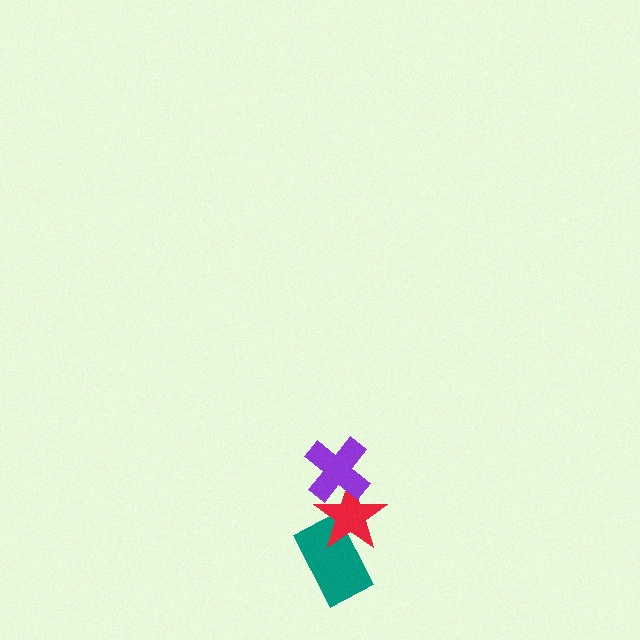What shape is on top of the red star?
The purple cross is on top of the red star.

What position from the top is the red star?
The red star is 2nd from the top.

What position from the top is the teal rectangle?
The teal rectangle is 3rd from the top.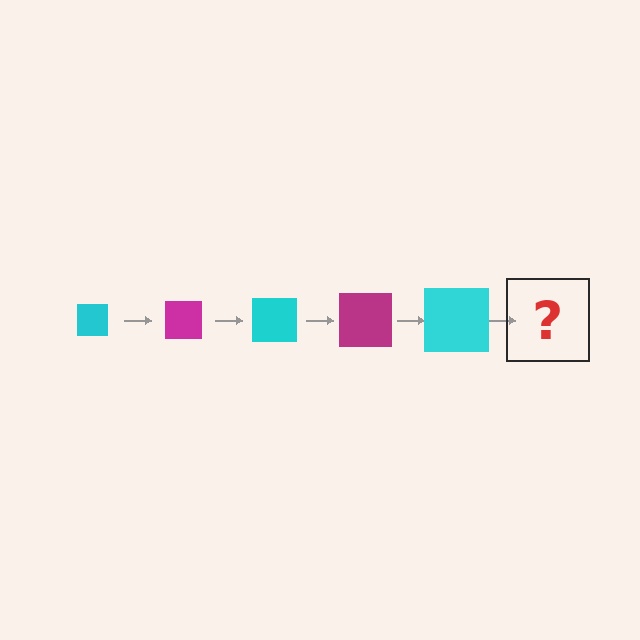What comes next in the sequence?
The next element should be a magenta square, larger than the previous one.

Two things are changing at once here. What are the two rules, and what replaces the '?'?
The two rules are that the square grows larger each step and the color cycles through cyan and magenta. The '?' should be a magenta square, larger than the previous one.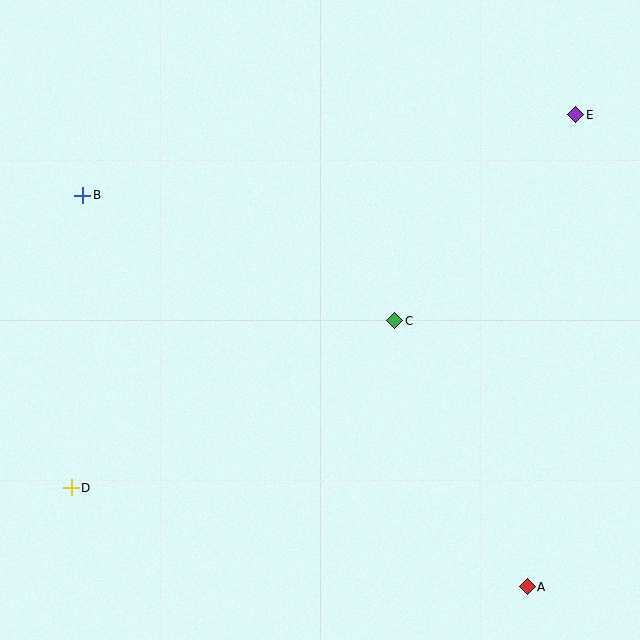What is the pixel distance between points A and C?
The distance between A and C is 297 pixels.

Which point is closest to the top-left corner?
Point B is closest to the top-left corner.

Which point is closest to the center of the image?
Point C at (395, 321) is closest to the center.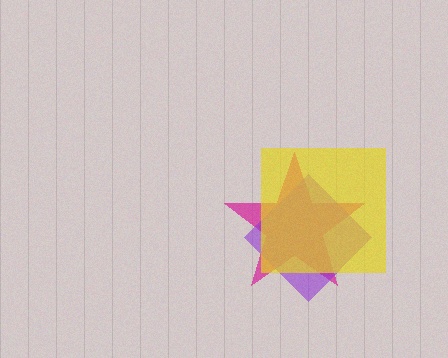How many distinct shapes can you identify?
There are 3 distinct shapes: a magenta star, a purple diamond, a yellow square.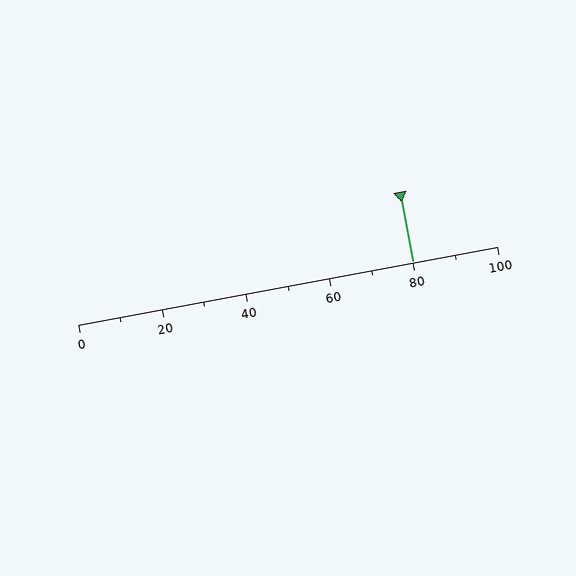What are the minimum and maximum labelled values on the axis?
The axis runs from 0 to 100.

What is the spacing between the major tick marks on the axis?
The major ticks are spaced 20 apart.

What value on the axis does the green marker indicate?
The marker indicates approximately 80.